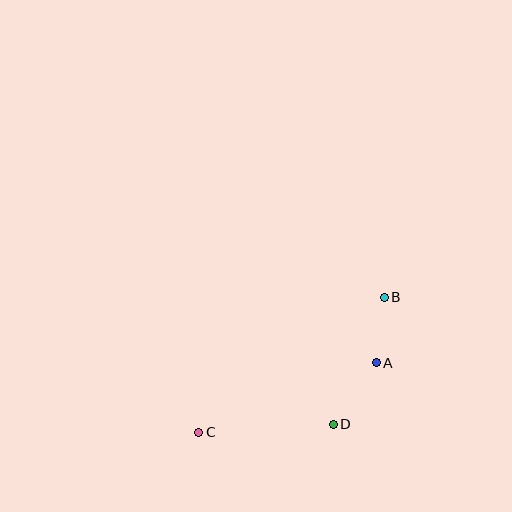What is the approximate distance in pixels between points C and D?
The distance between C and D is approximately 135 pixels.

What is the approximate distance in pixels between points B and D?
The distance between B and D is approximately 137 pixels.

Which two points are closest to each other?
Points A and B are closest to each other.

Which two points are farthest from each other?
Points B and C are farthest from each other.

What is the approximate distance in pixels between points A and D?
The distance between A and D is approximately 75 pixels.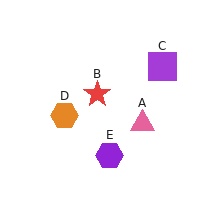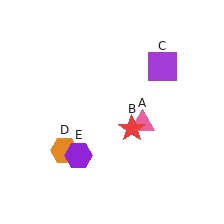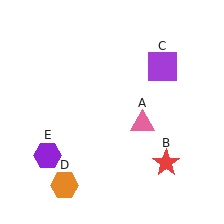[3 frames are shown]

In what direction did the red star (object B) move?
The red star (object B) moved down and to the right.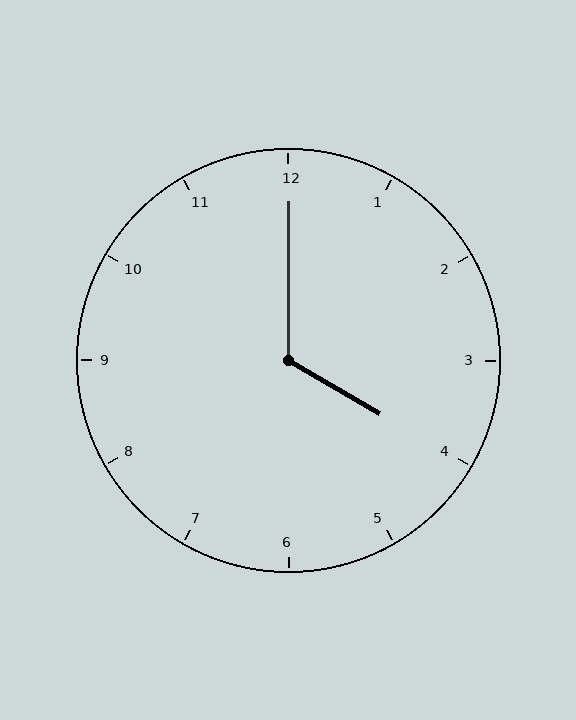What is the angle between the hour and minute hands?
Approximately 120 degrees.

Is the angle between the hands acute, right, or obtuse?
It is obtuse.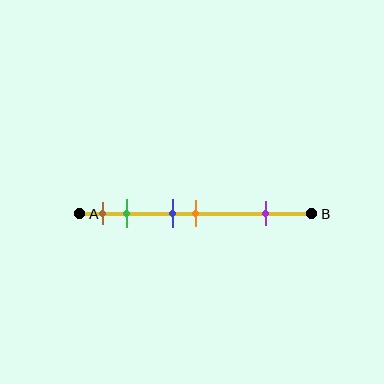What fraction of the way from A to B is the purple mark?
The purple mark is approximately 80% (0.8) of the way from A to B.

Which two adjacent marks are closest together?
The blue and orange marks are the closest adjacent pair.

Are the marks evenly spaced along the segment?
No, the marks are not evenly spaced.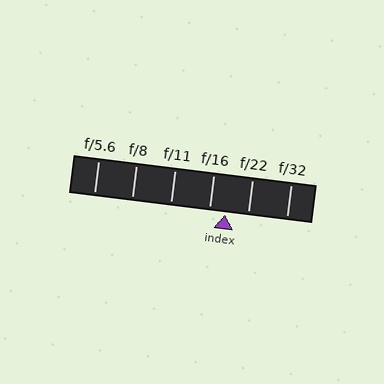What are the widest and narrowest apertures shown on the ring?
The widest aperture shown is f/5.6 and the narrowest is f/32.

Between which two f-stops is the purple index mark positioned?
The index mark is between f/16 and f/22.